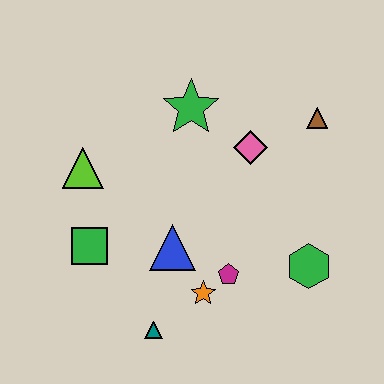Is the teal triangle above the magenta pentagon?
No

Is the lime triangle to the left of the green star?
Yes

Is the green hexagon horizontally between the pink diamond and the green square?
No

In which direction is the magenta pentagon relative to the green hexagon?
The magenta pentagon is to the left of the green hexagon.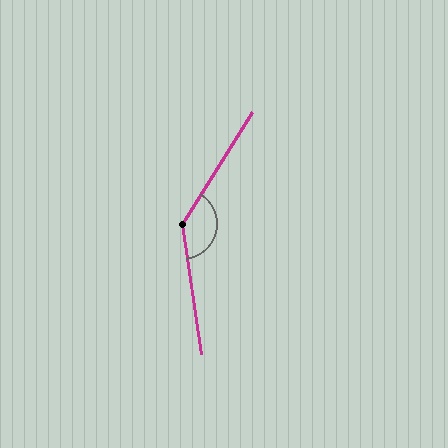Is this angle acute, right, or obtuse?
It is obtuse.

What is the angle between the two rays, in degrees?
Approximately 139 degrees.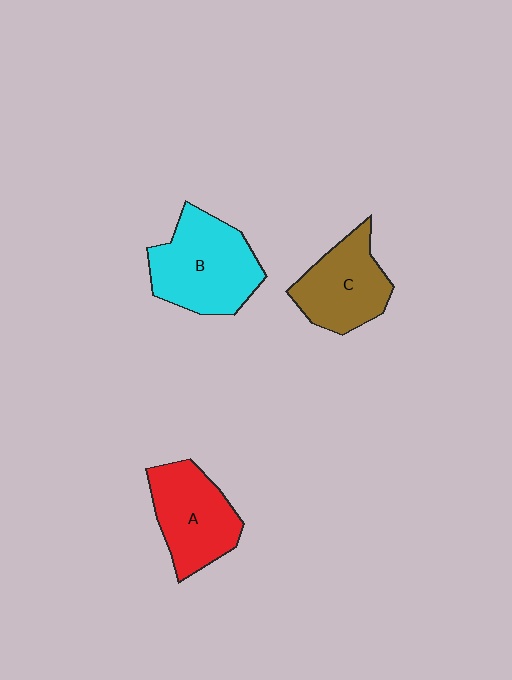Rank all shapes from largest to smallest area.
From largest to smallest: B (cyan), A (red), C (brown).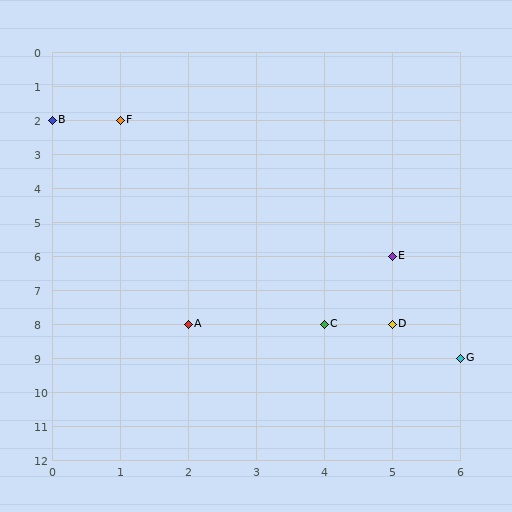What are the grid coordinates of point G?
Point G is at grid coordinates (6, 9).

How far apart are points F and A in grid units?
Points F and A are 1 column and 6 rows apart (about 6.1 grid units diagonally).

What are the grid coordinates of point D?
Point D is at grid coordinates (5, 8).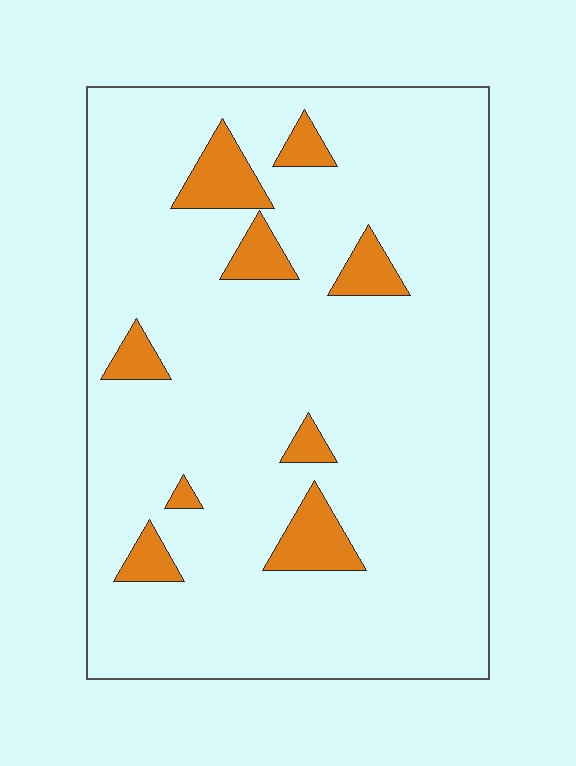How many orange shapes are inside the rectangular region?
9.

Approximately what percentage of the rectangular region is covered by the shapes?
Approximately 10%.